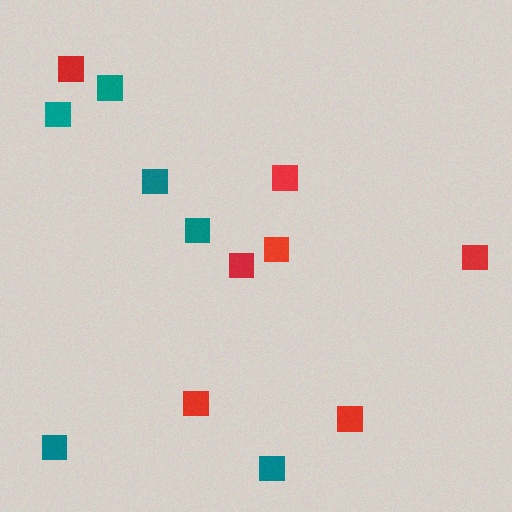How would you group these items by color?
There are 2 groups: one group of red squares (7) and one group of teal squares (6).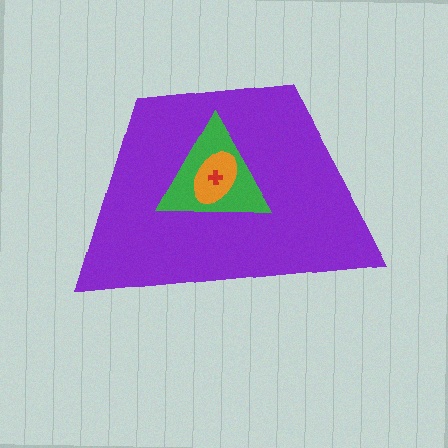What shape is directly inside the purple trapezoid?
The green triangle.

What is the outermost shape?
The purple trapezoid.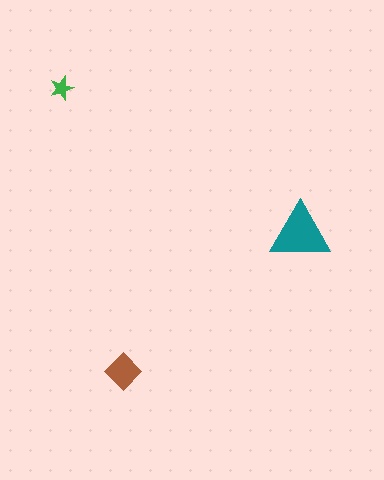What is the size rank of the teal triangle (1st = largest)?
1st.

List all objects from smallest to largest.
The green star, the brown diamond, the teal triangle.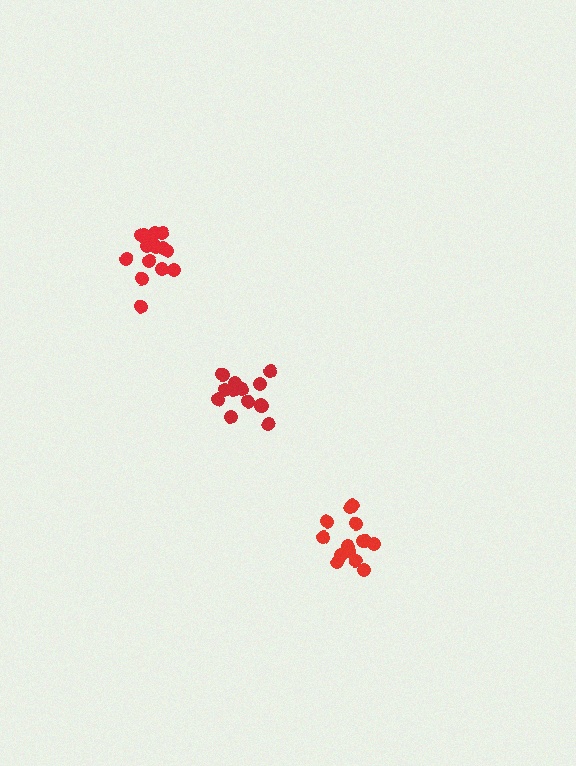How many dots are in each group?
Group 1: 13 dots, Group 2: 16 dots, Group 3: 14 dots (43 total).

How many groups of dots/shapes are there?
There are 3 groups.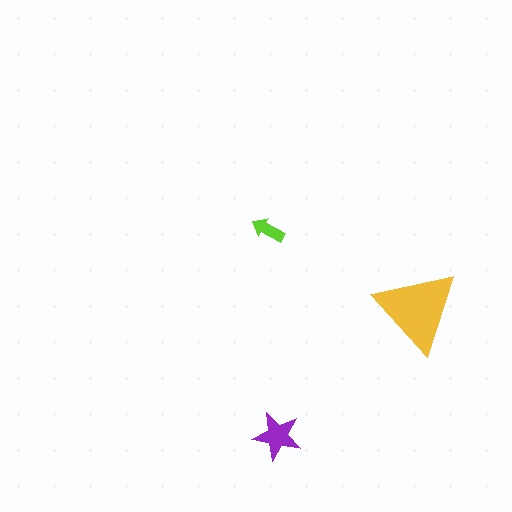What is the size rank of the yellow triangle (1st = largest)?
1st.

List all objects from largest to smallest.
The yellow triangle, the purple star, the lime arrow.